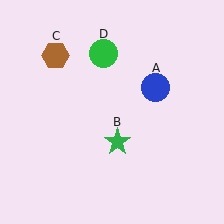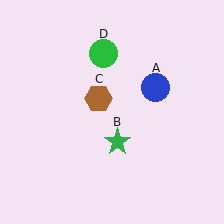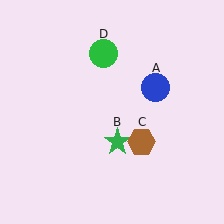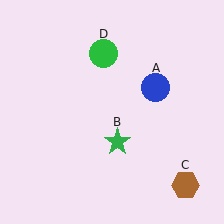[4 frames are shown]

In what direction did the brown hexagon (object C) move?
The brown hexagon (object C) moved down and to the right.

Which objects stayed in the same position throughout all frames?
Blue circle (object A) and green star (object B) and green circle (object D) remained stationary.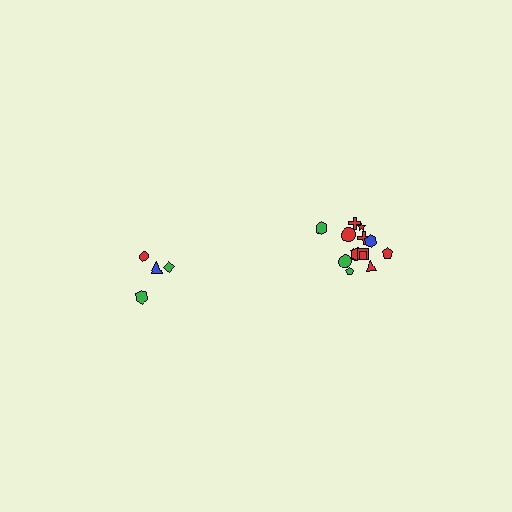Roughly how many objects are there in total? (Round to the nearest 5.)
Roughly 20 objects in total.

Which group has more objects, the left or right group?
The right group.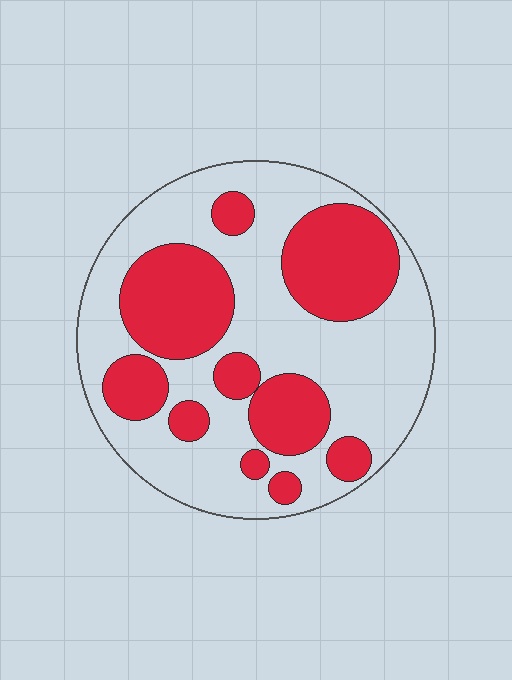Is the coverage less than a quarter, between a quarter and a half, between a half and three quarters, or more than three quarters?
Between a quarter and a half.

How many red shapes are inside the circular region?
10.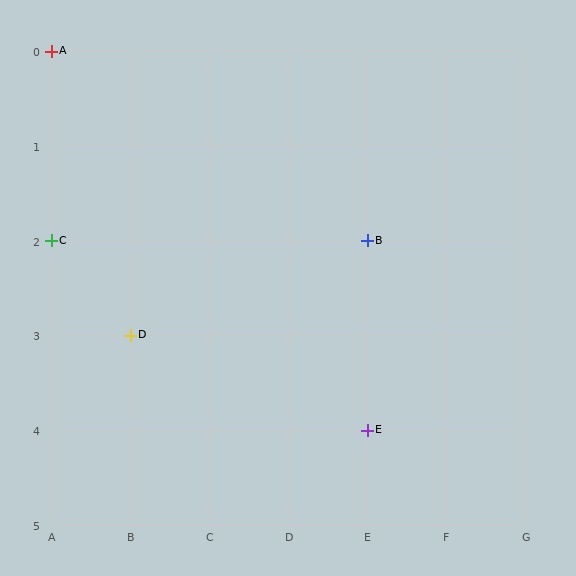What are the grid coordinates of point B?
Point B is at grid coordinates (E, 2).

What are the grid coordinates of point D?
Point D is at grid coordinates (B, 3).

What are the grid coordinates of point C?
Point C is at grid coordinates (A, 2).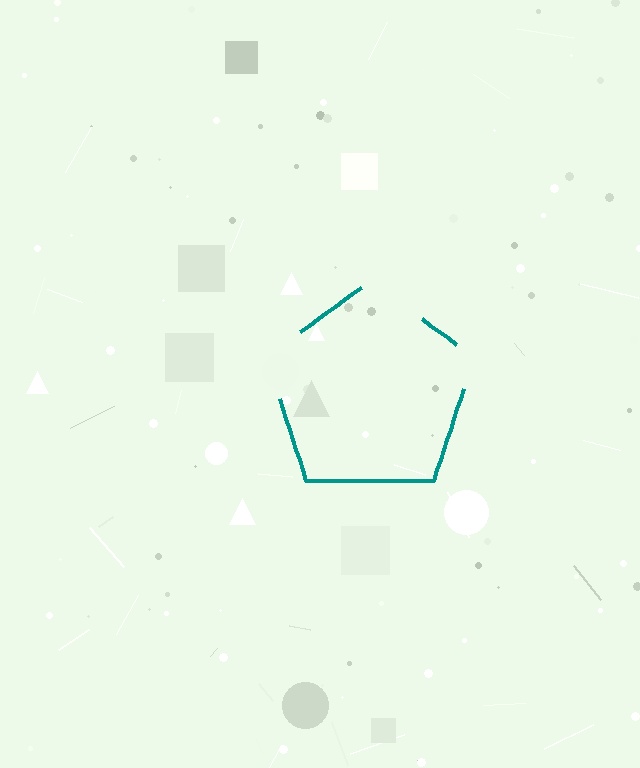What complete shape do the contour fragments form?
The contour fragments form a pentagon.